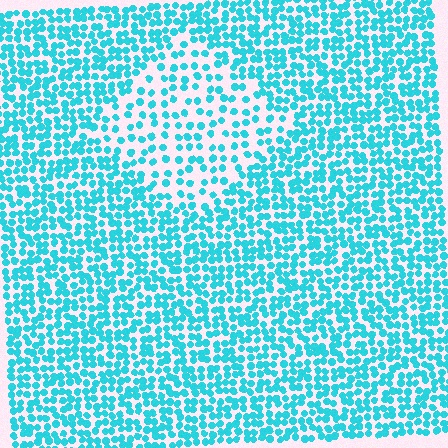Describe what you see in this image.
The image contains small cyan elements arranged at two different densities. A diamond-shaped region is visible where the elements are less densely packed than the surrounding area.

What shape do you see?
I see a diamond.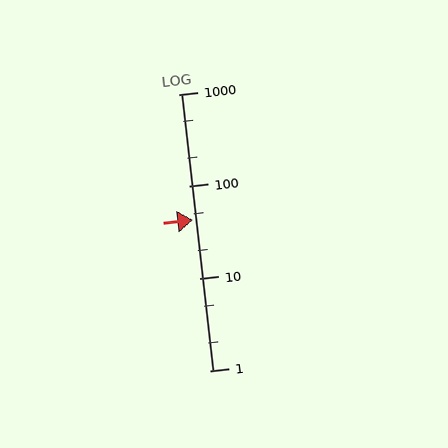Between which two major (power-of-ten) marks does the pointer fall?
The pointer is between 10 and 100.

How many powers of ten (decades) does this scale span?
The scale spans 3 decades, from 1 to 1000.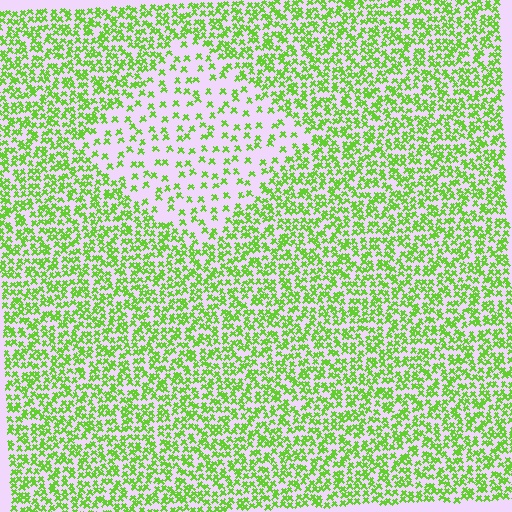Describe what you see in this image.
The image contains small lime elements arranged at two different densities. A diamond-shaped region is visible where the elements are less densely packed than the surrounding area.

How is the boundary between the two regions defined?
The boundary is defined by a change in element density (approximately 2.5x ratio). All elements are the same color, size, and shape.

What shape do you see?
I see a diamond.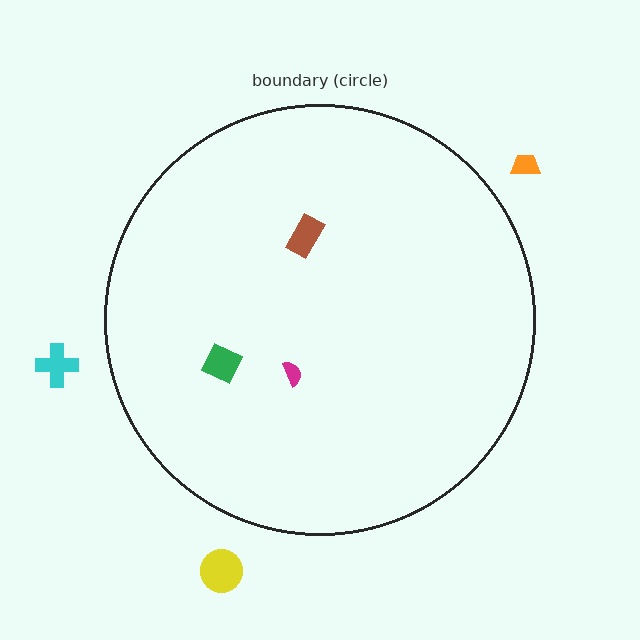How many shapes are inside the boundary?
3 inside, 3 outside.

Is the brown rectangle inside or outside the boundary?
Inside.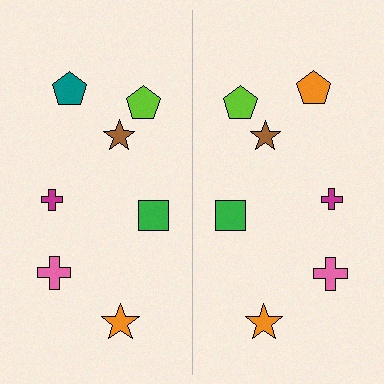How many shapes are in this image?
There are 14 shapes in this image.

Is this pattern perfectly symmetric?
No, the pattern is not perfectly symmetric. The orange pentagon on the right side breaks the symmetry — its mirror counterpart is teal.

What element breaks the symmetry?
The orange pentagon on the right side breaks the symmetry — its mirror counterpart is teal.